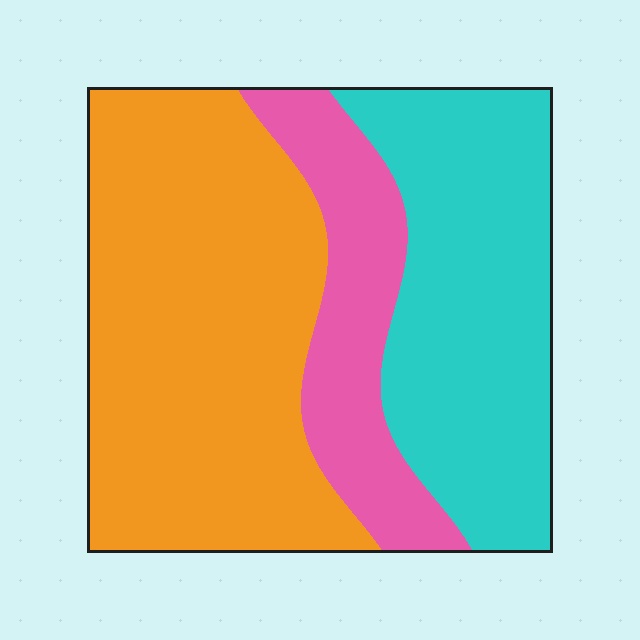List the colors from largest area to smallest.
From largest to smallest: orange, cyan, pink.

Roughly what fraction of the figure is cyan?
Cyan covers about 35% of the figure.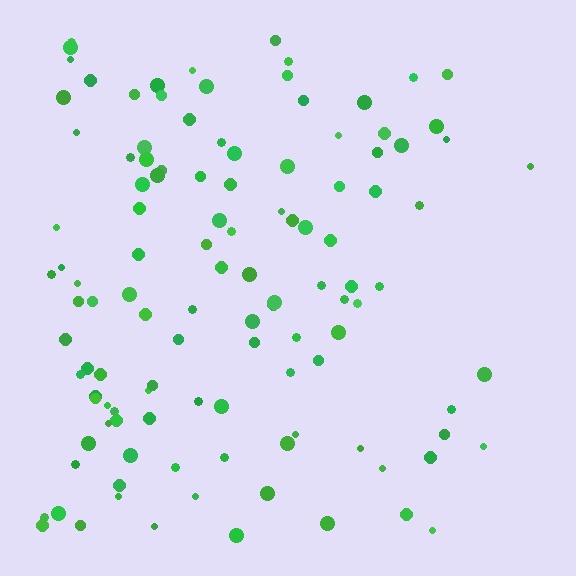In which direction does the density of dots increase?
From right to left, with the left side densest.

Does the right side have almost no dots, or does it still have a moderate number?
Still a moderate number, just noticeably fewer than the left.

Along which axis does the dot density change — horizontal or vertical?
Horizontal.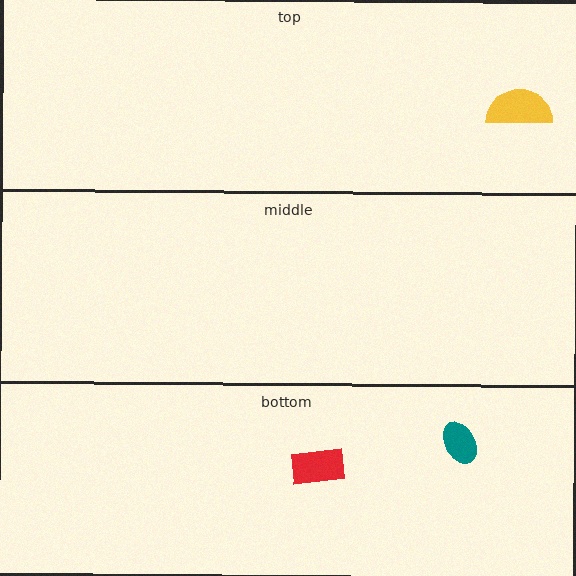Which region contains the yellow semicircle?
The top region.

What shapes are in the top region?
The yellow semicircle.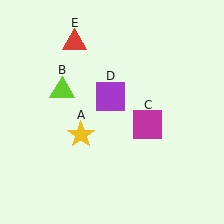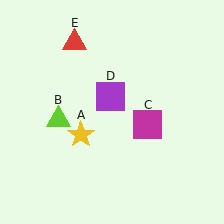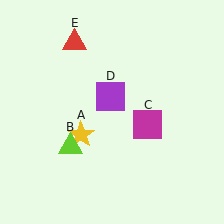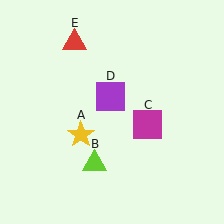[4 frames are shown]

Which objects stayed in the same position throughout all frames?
Yellow star (object A) and magenta square (object C) and purple square (object D) and red triangle (object E) remained stationary.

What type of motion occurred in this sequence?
The lime triangle (object B) rotated counterclockwise around the center of the scene.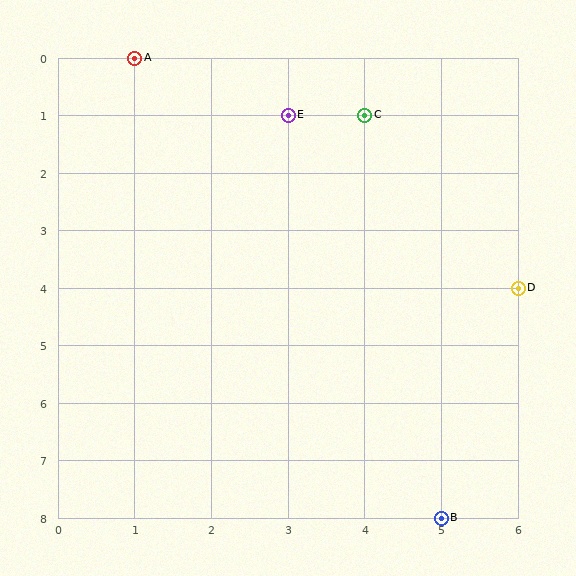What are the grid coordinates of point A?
Point A is at grid coordinates (1, 0).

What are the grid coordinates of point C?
Point C is at grid coordinates (4, 1).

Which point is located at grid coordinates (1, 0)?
Point A is at (1, 0).